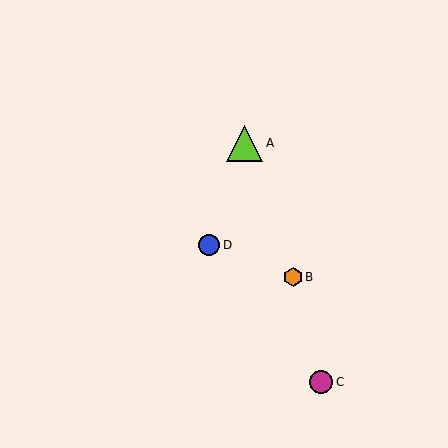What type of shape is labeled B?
Shape B is an orange hexagon.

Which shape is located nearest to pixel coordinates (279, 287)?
The orange hexagon (labeled B) at (293, 277) is nearest to that location.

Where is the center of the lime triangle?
The center of the lime triangle is at (245, 143).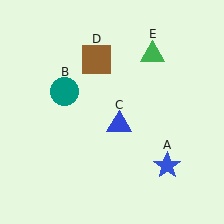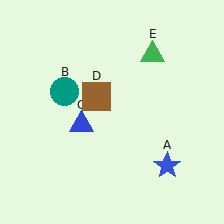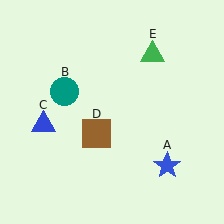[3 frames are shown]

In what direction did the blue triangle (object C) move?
The blue triangle (object C) moved left.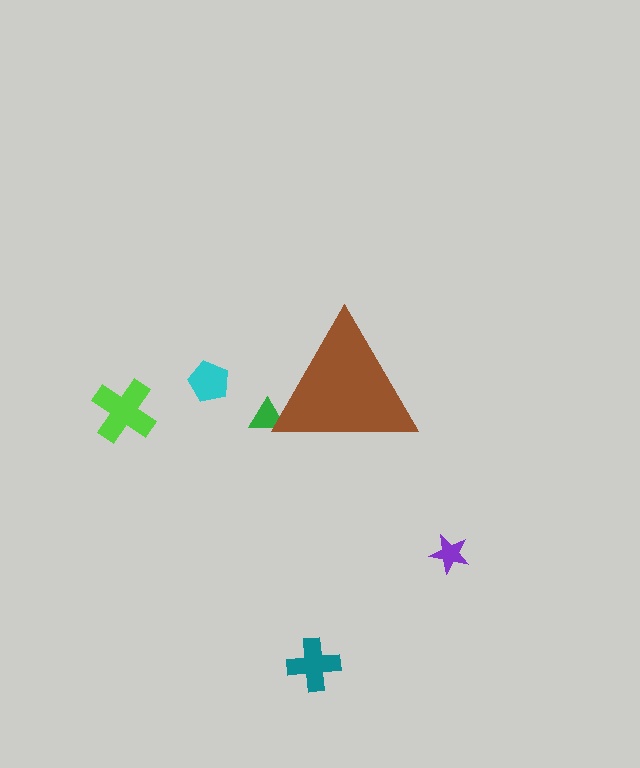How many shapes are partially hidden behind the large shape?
1 shape is partially hidden.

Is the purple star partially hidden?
No, the purple star is fully visible.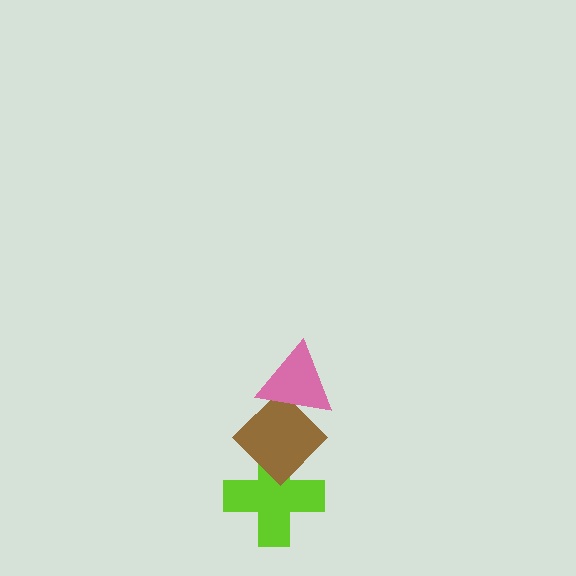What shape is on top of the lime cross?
The brown diamond is on top of the lime cross.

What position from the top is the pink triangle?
The pink triangle is 1st from the top.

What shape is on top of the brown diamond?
The pink triangle is on top of the brown diamond.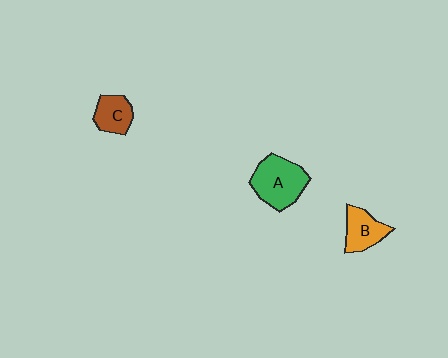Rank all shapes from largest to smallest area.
From largest to smallest: A (green), B (orange), C (brown).